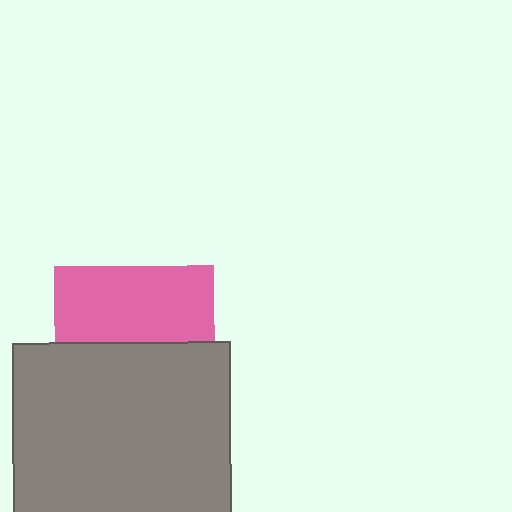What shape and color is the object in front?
The object in front is a gray square.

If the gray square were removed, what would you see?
You would see the complete pink square.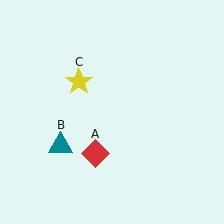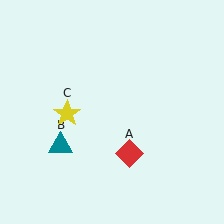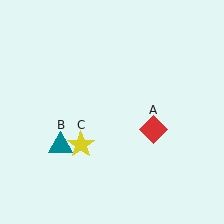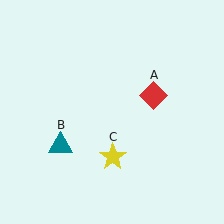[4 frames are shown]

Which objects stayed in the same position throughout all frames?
Teal triangle (object B) remained stationary.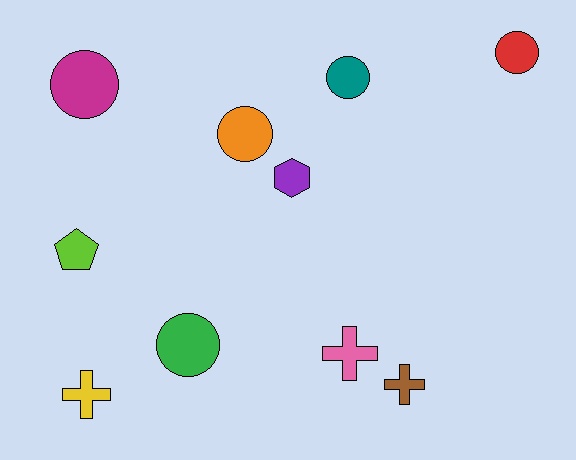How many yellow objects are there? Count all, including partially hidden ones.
There is 1 yellow object.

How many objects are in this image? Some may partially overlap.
There are 10 objects.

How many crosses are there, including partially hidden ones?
There are 3 crosses.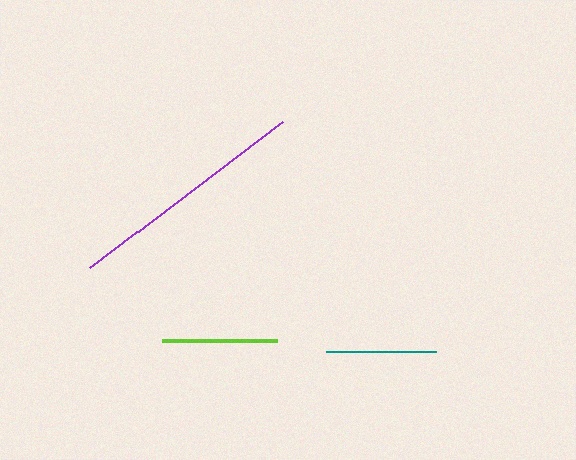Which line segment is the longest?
The purple line is the longest at approximately 243 pixels.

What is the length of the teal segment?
The teal segment is approximately 110 pixels long.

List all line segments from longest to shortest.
From longest to shortest: purple, lime, teal.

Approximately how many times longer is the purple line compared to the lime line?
The purple line is approximately 2.1 times the length of the lime line.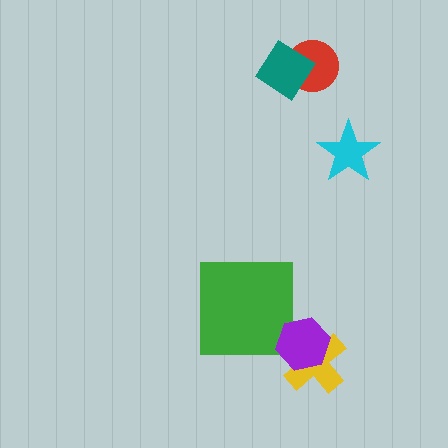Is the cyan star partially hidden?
No, no other shape covers it.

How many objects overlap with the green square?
1 object overlaps with the green square.